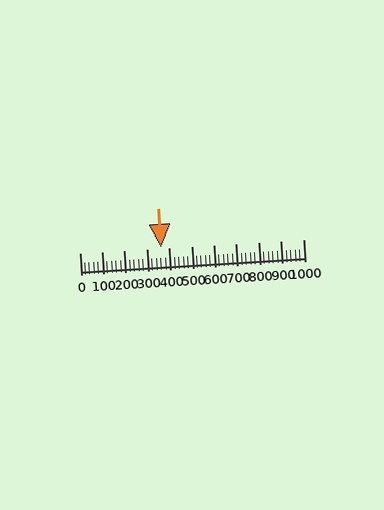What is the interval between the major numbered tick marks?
The major tick marks are spaced 100 units apart.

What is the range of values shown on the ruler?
The ruler shows values from 0 to 1000.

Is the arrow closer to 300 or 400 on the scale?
The arrow is closer to 400.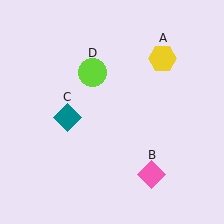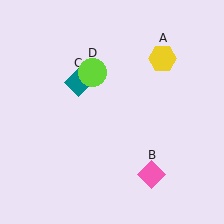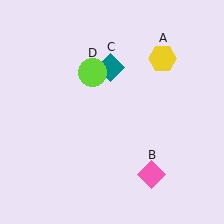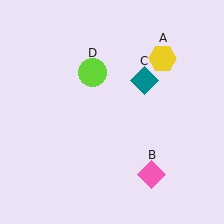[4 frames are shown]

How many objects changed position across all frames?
1 object changed position: teal diamond (object C).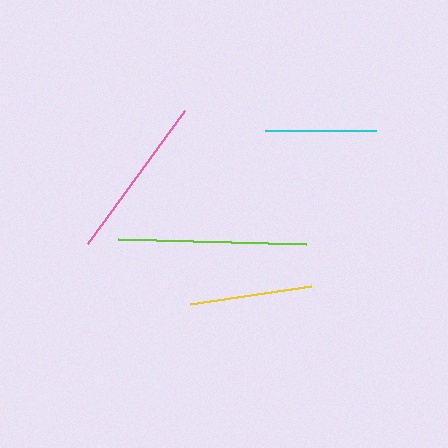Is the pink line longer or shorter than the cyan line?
The pink line is longer than the cyan line.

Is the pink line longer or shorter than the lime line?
The lime line is longer than the pink line.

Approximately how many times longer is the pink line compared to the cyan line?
The pink line is approximately 1.5 times the length of the cyan line.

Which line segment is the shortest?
The cyan line is the shortest at approximately 111 pixels.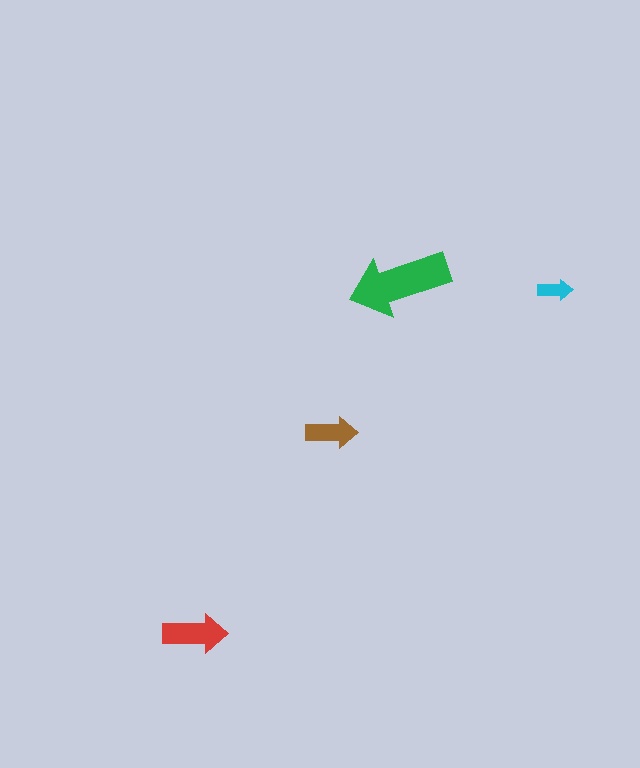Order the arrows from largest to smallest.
the green one, the red one, the brown one, the cyan one.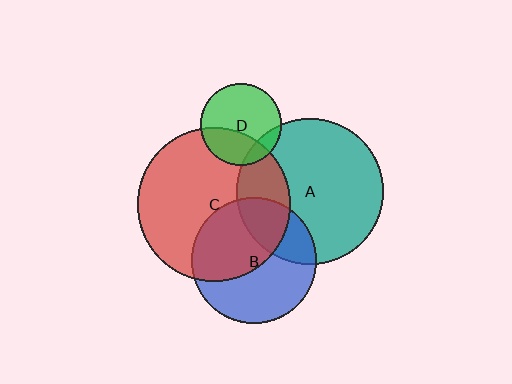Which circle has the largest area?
Circle C (red).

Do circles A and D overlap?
Yes.